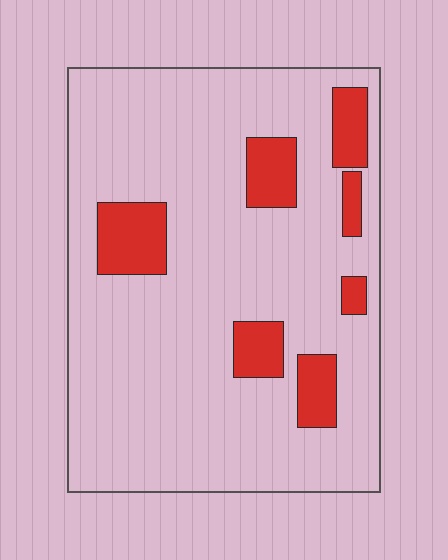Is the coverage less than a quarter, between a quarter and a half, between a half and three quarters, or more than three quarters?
Less than a quarter.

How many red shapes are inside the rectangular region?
7.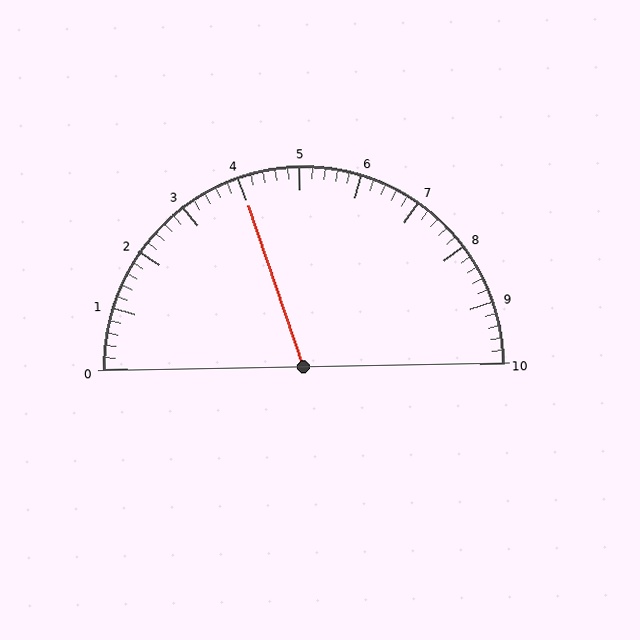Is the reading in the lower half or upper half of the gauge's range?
The reading is in the lower half of the range (0 to 10).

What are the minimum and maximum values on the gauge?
The gauge ranges from 0 to 10.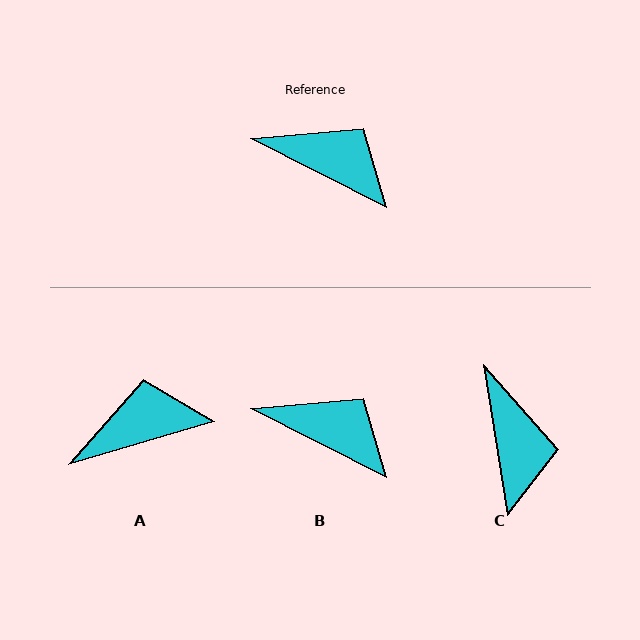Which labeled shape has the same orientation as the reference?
B.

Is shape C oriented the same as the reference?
No, it is off by about 54 degrees.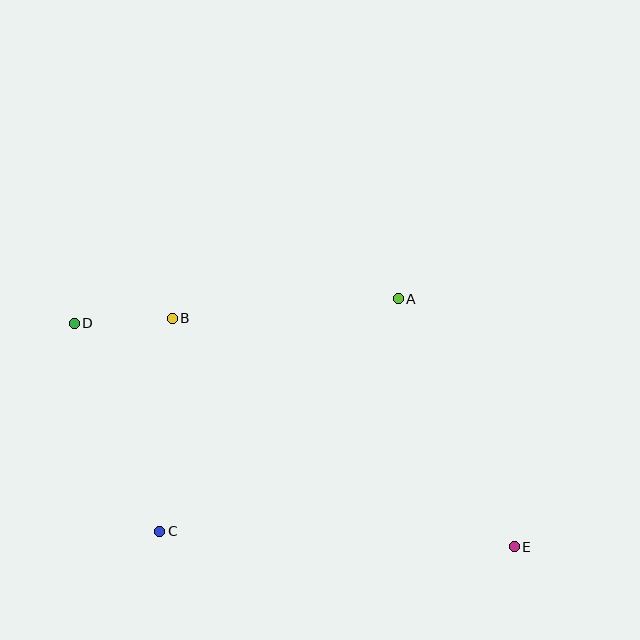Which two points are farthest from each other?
Points D and E are farthest from each other.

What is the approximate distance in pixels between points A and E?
The distance between A and E is approximately 273 pixels.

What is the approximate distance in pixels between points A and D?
The distance between A and D is approximately 325 pixels.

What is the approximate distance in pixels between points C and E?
The distance between C and E is approximately 355 pixels.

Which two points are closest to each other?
Points B and D are closest to each other.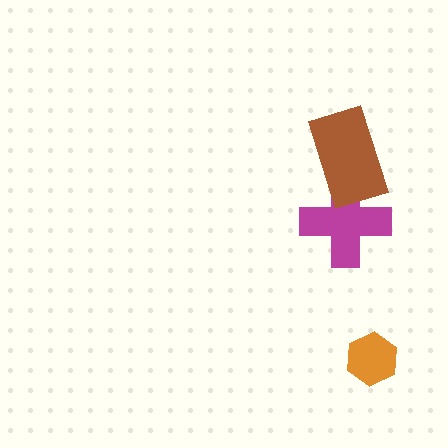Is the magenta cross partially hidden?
Yes, it is partially covered by another shape.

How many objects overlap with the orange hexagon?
0 objects overlap with the orange hexagon.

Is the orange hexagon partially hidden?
No, no other shape covers it.